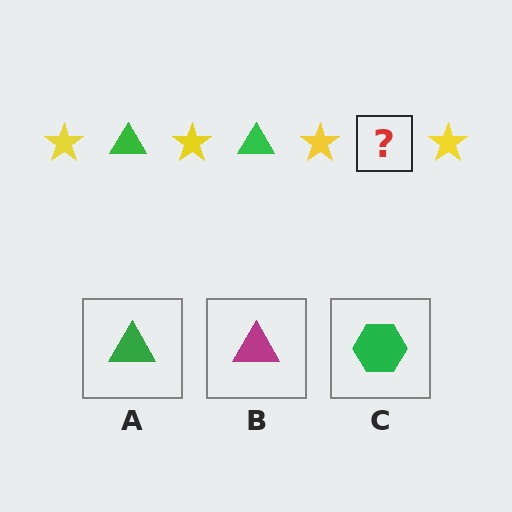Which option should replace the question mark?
Option A.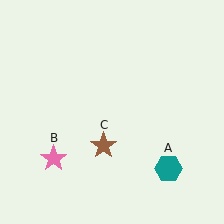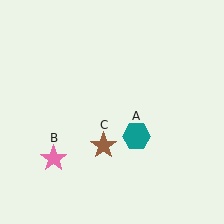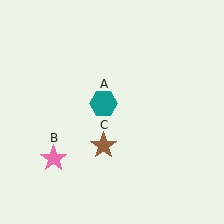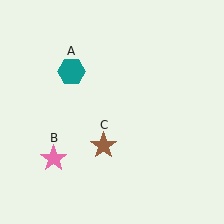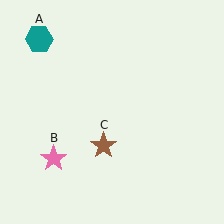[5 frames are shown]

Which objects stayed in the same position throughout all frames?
Pink star (object B) and brown star (object C) remained stationary.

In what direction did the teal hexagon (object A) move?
The teal hexagon (object A) moved up and to the left.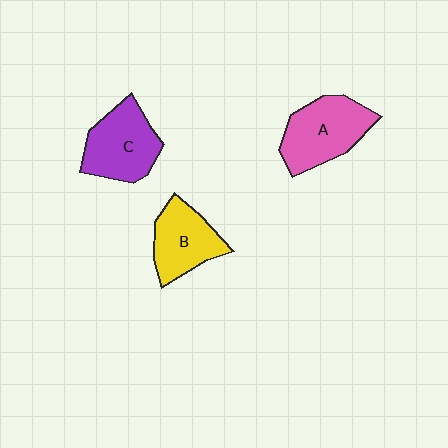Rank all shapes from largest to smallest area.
From largest to smallest: A (pink), C (purple), B (yellow).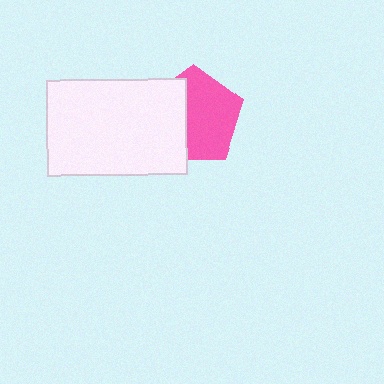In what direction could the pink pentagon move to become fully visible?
The pink pentagon could move right. That would shift it out from behind the white rectangle entirely.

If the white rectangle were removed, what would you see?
You would see the complete pink pentagon.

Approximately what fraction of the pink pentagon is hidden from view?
Roughly 40% of the pink pentagon is hidden behind the white rectangle.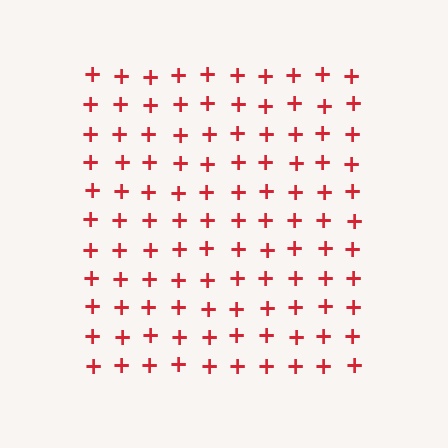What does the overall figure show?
The overall figure shows a square.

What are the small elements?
The small elements are plus signs.